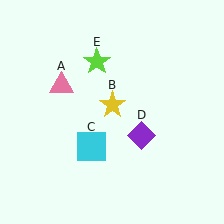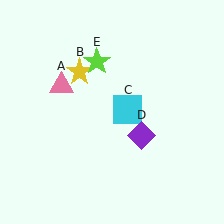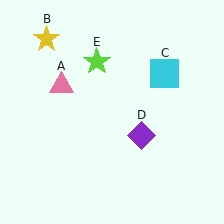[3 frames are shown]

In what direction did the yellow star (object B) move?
The yellow star (object B) moved up and to the left.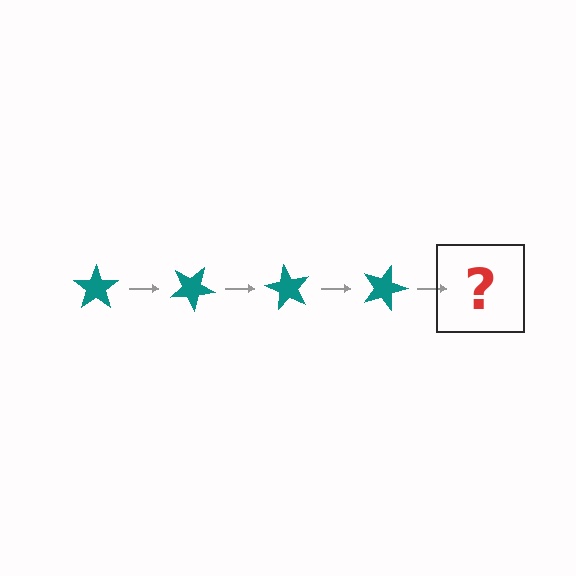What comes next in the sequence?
The next element should be a teal star rotated 120 degrees.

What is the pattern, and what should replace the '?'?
The pattern is that the star rotates 30 degrees each step. The '?' should be a teal star rotated 120 degrees.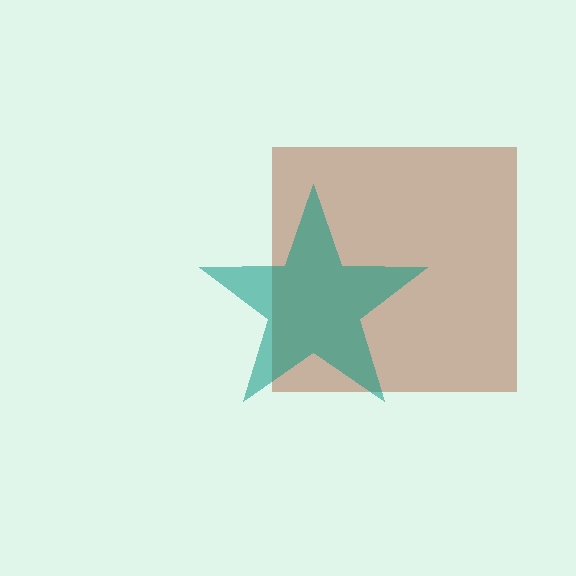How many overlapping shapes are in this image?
There are 2 overlapping shapes in the image.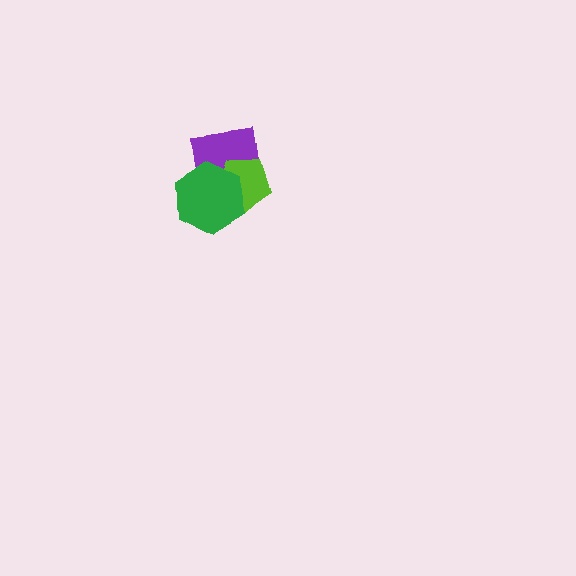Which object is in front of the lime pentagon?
The green hexagon is in front of the lime pentagon.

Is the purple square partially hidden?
Yes, it is partially covered by another shape.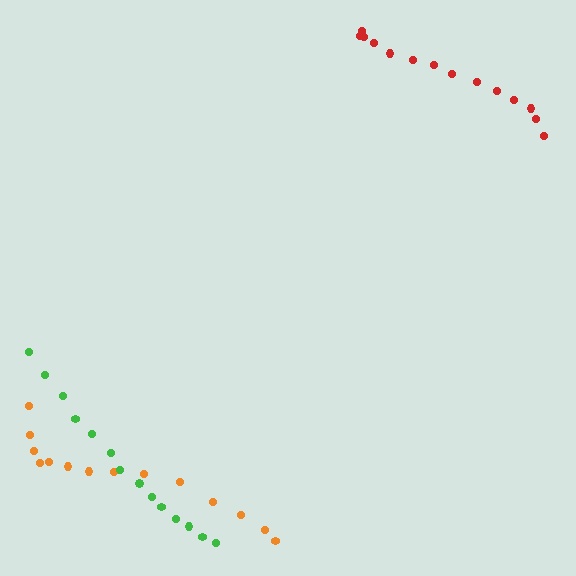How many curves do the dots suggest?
There are 3 distinct paths.